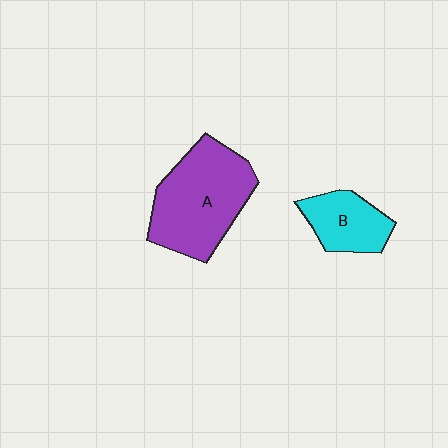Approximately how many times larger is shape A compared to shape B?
Approximately 2.0 times.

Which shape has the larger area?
Shape A (purple).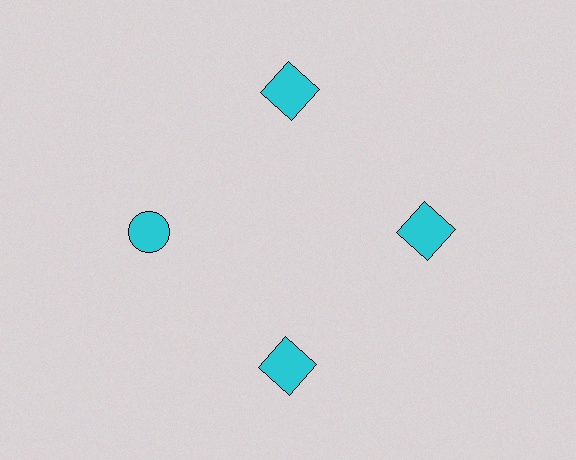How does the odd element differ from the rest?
It has a different shape: circle instead of square.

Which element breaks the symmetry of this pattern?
The cyan circle at roughly the 9 o'clock position breaks the symmetry. All other shapes are cyan squares.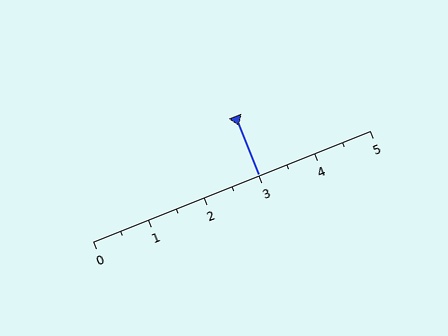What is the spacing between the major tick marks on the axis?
The major ticks are spaced 1 apart.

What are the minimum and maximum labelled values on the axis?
The axis runs from 0 to 5.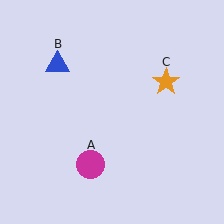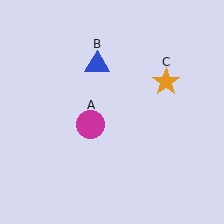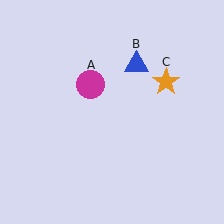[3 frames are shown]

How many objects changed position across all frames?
2 objects changed position: magenta circle (object A), blue triangle (object B).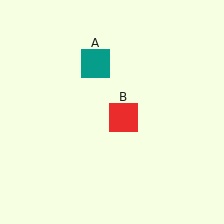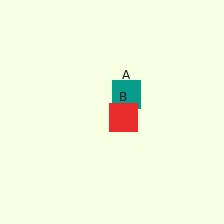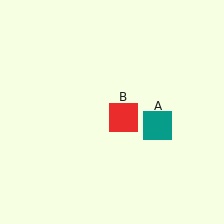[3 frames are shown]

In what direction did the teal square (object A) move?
The teal square (object A) moved down and to the right.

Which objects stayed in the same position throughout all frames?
Red square (object B) remained stationary.